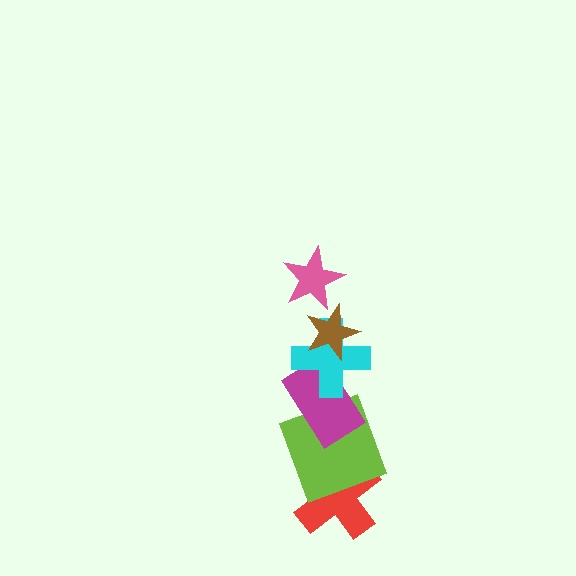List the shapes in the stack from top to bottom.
From top to bottom: the pink star, the brown star, the cyan cross, the magenta rectangle, the lime square, the red cross.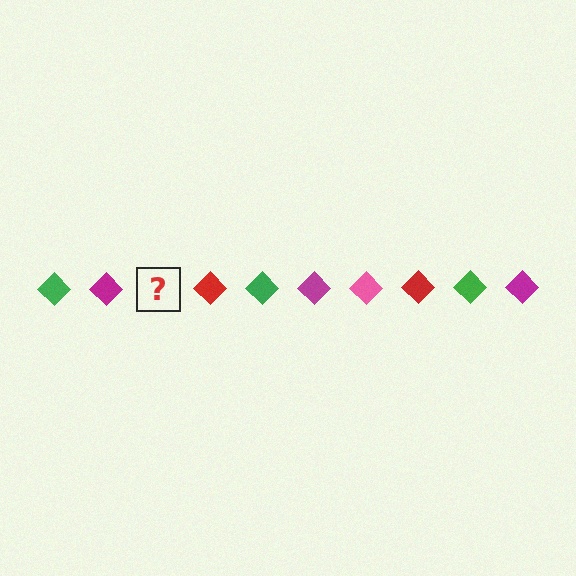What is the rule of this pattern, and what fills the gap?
The rule is that the pattern cycles through green, magenta, pink, red diamonds. The gap should be filled with a pink diamond.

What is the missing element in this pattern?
The missing element is a pink diamond.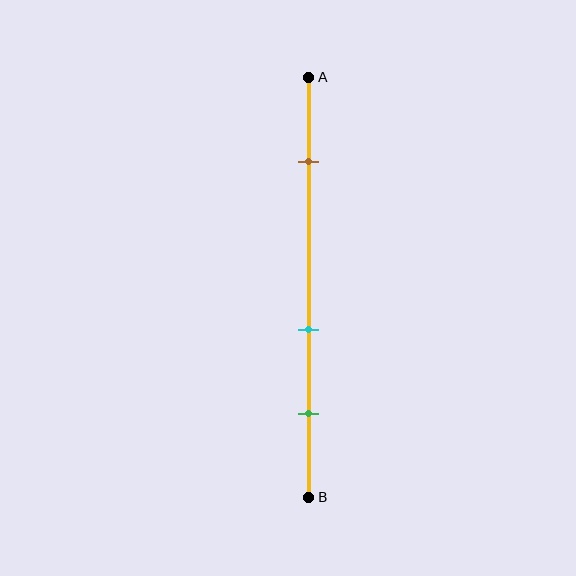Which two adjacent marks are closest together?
The cyan and green marks are the closest adjacent pair.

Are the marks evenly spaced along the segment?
No, the marks are not evenly spaced.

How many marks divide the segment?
There are 3 marks dividing the segment.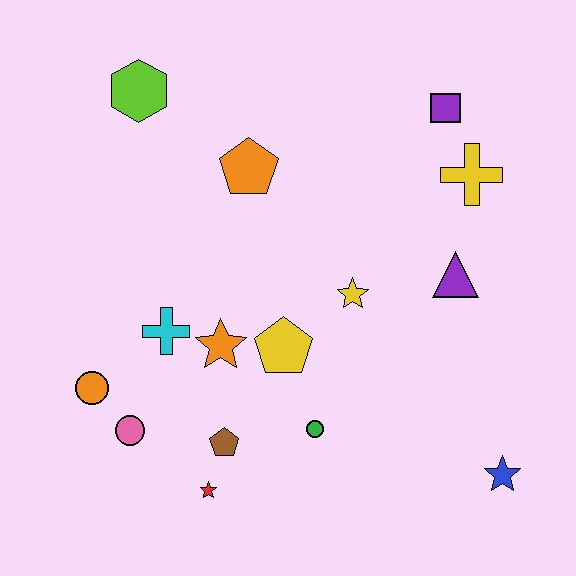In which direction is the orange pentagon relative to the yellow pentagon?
The orange pentagon is above the yellow pentagon.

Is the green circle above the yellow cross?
No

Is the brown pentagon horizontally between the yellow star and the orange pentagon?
No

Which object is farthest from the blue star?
The lime hexagon is farthest from the blue star.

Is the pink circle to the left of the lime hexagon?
Yes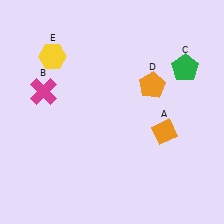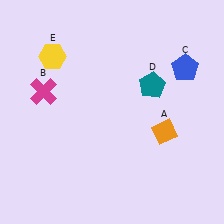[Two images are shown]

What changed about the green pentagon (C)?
In Image 1, C is green. In Image 2, it changed to blue.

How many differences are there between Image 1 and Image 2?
There are 2 differences between the two images.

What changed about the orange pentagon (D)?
In Image 1, D is orange. In Image 2, it changed to teal.